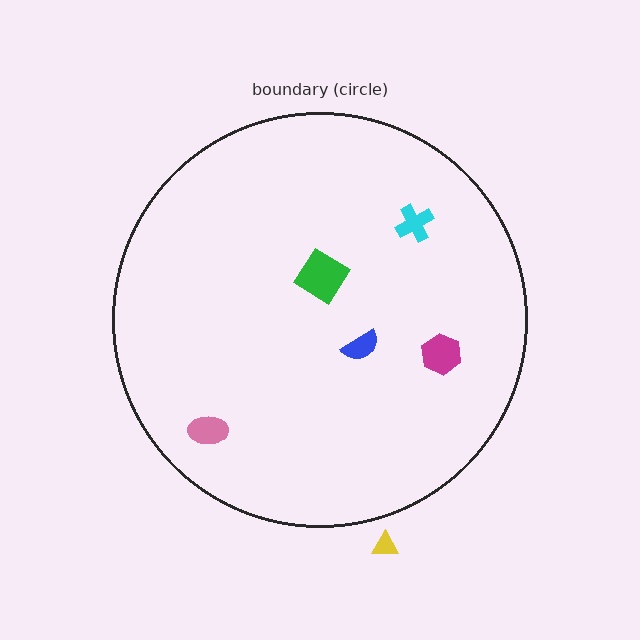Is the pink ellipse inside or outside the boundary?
Inside.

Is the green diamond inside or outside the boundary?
Inside.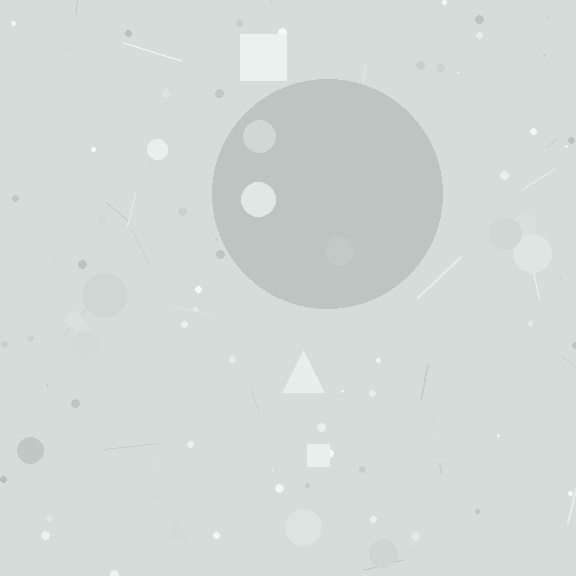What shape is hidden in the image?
A circle is hidden in the image.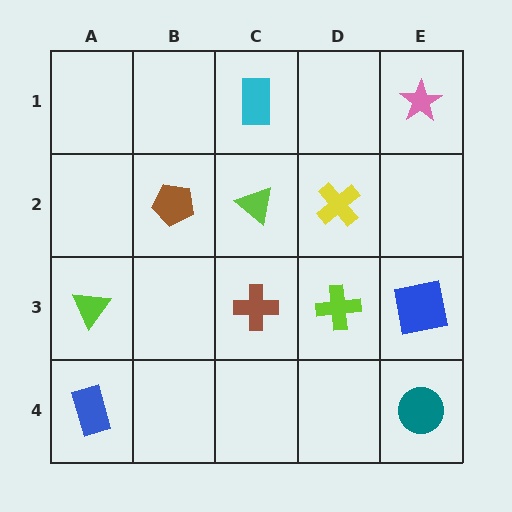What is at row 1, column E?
A pink star.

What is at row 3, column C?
A brown cross.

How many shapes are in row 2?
3 shapes.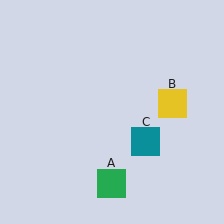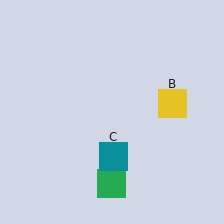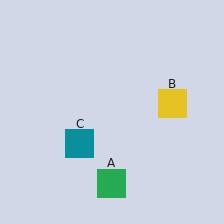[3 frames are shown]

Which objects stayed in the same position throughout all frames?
Green square (object A) and yellow square (object B) remained stationary.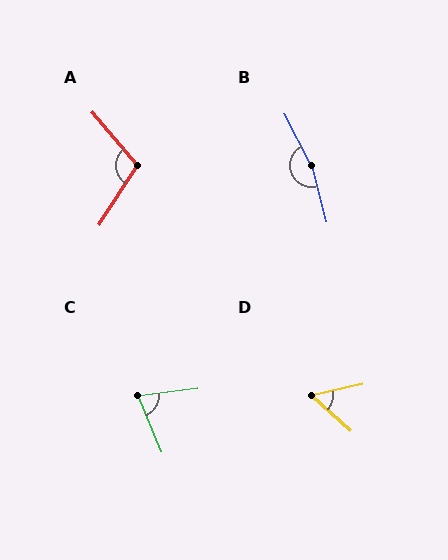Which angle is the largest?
B, at approximately 168 degrees.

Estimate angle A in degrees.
Approximately 107 degrees.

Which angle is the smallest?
D, at approximately 54 degrees.